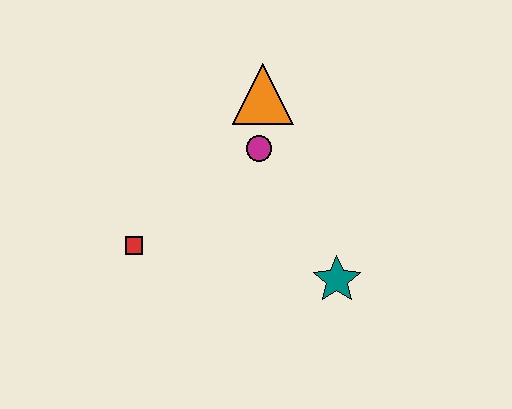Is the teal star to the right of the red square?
Yes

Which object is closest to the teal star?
The magenta circle is closest to the teal star.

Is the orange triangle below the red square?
No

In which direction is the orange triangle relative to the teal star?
The orange triangle is above the teal star.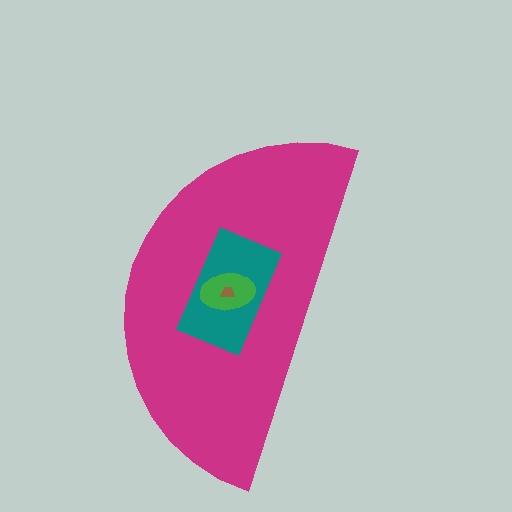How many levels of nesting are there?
4.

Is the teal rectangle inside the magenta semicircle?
Yes.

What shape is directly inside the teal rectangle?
The green ellipse.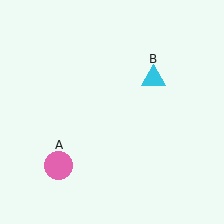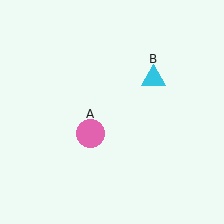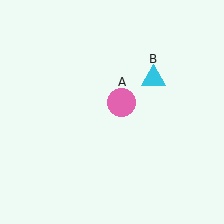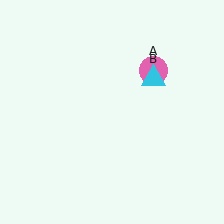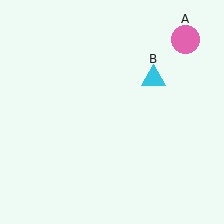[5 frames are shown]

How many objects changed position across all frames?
1 object changed position: pink circle (object A).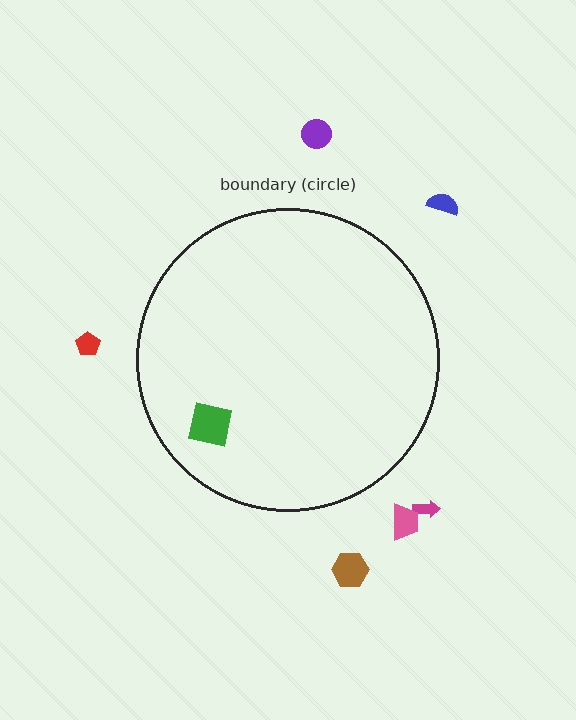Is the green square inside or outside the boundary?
Inside.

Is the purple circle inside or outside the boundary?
Outside.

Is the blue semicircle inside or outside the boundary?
Outside.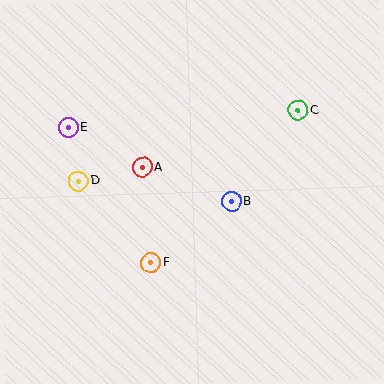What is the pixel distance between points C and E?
The distance between C and E is 230 pixels.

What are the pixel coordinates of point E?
Point E is at (68, 128).